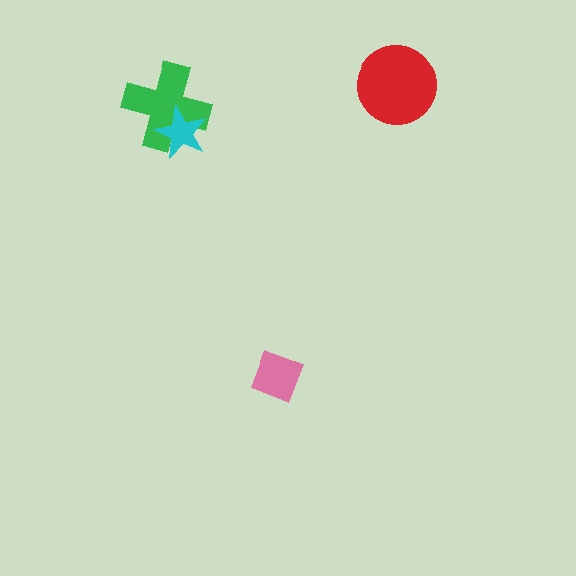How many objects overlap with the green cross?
1 object overlaps with the green cross.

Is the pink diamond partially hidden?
No, no other shape covers it.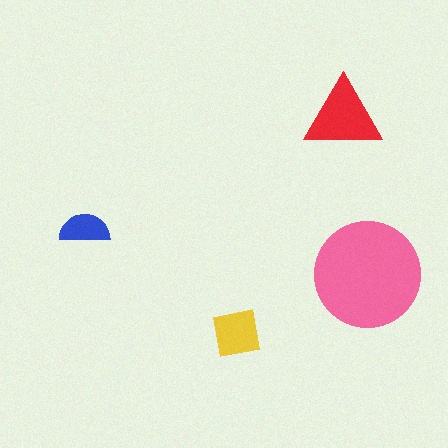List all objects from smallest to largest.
The blue semicircle, the yellow square, the red triangle, the pink circle.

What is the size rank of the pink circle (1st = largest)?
1st.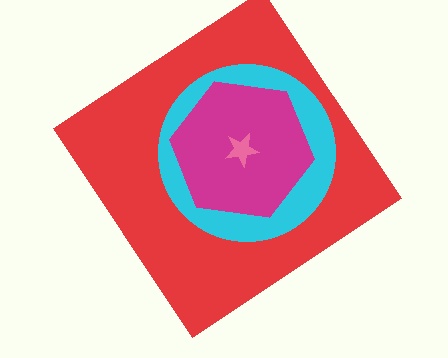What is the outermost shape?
The red diamond.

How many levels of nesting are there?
4.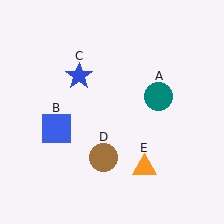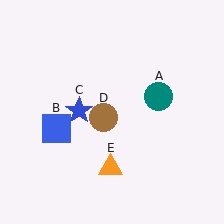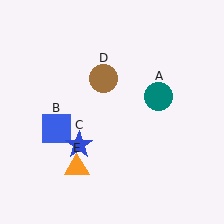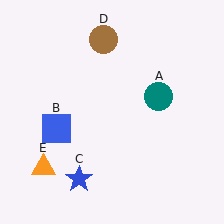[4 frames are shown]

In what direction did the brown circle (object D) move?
The brown circle (object D) moved up.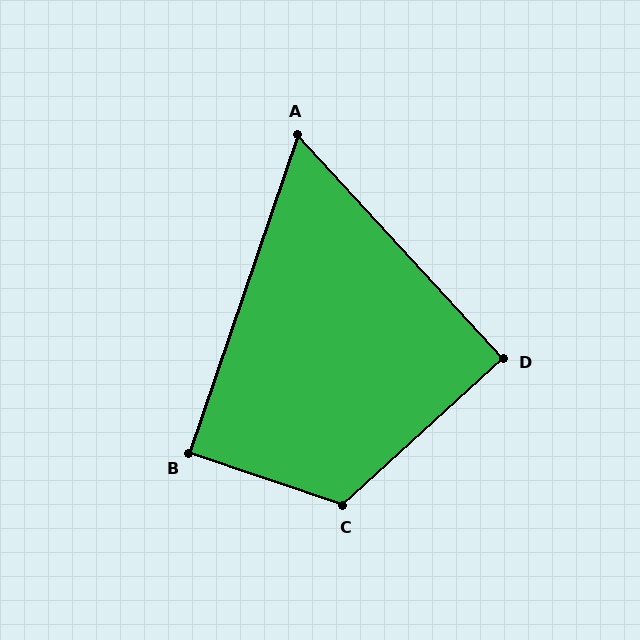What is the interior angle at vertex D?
Approximately 90 degrees (approximately right).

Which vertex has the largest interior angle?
C, at approximately 119 degrees.